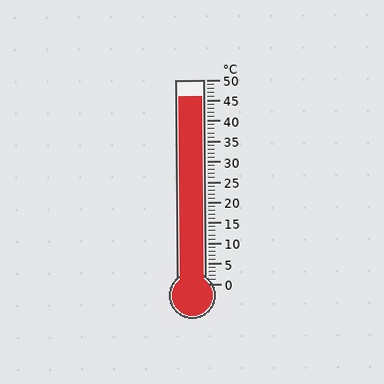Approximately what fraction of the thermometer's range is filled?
The thermometer is filled to approximately 90% of its range.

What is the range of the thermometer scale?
The thermometer scale ranges from 0°C to 50°C.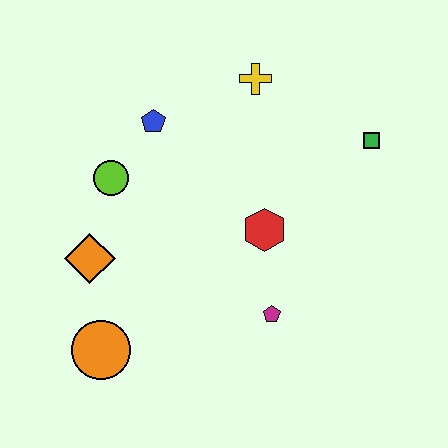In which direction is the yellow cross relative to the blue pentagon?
The yellow cross is to the right of the blue pentagon.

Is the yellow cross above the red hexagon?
Yes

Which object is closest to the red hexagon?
The magenta pentagon is closest to the red hexagon.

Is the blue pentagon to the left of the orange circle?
No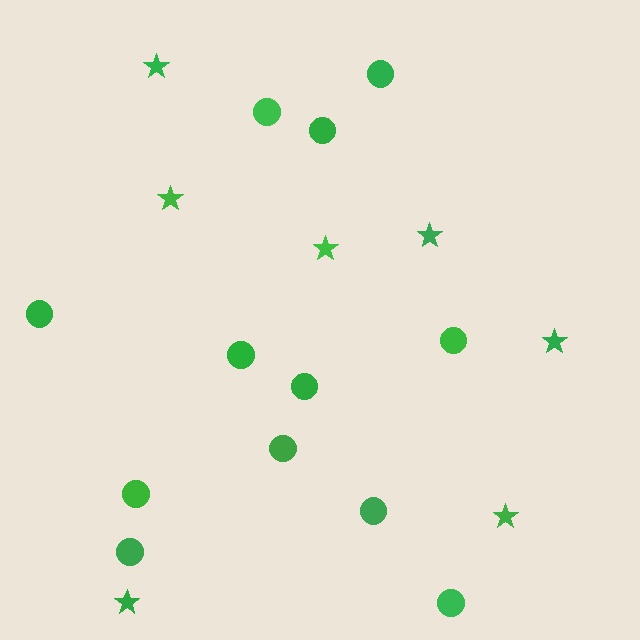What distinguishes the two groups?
There are 2 groups: one group of circles (12) and one group of stars (7).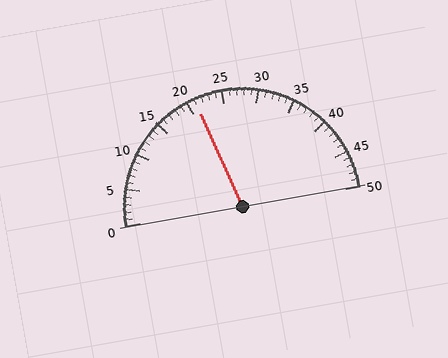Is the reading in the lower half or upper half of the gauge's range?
The reading is in the lower half of the range (0 to 50).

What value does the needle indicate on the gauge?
The needle indicates approximately 21.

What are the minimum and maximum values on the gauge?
The gauge ranges from 0 to 50.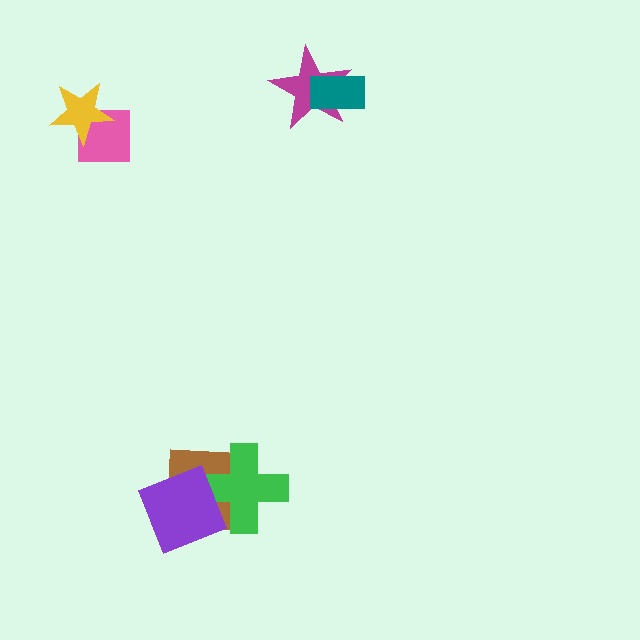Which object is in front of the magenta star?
The teal rectangle is in front of the magenta star.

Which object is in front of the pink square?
The yellow star is in front of the pink square.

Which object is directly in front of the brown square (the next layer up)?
The green cross is directly in front of the brown square.